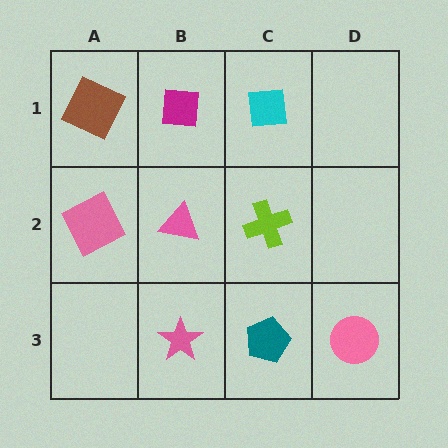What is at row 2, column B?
A pink triangle.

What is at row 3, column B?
A pink star.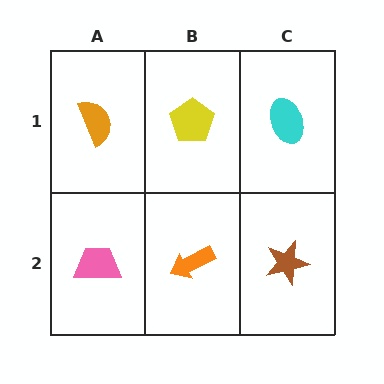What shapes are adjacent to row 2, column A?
An orange semicircle (row 1, column A), an orange arrow (row 2, column B).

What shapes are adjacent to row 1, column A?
A pink trapezoid (row 2, column A), a yellow pentagon (row 1, column B).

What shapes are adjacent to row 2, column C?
A cyan ellipse (row 1, column C), an orange arrow (row 2, column B).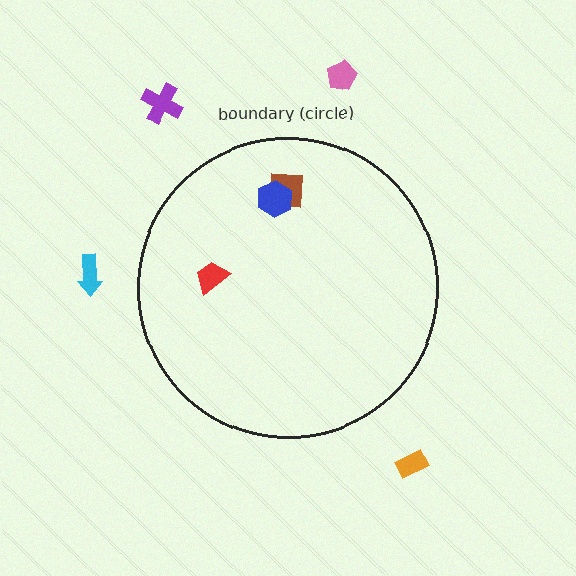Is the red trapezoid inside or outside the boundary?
Inside.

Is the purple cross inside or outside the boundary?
Outside.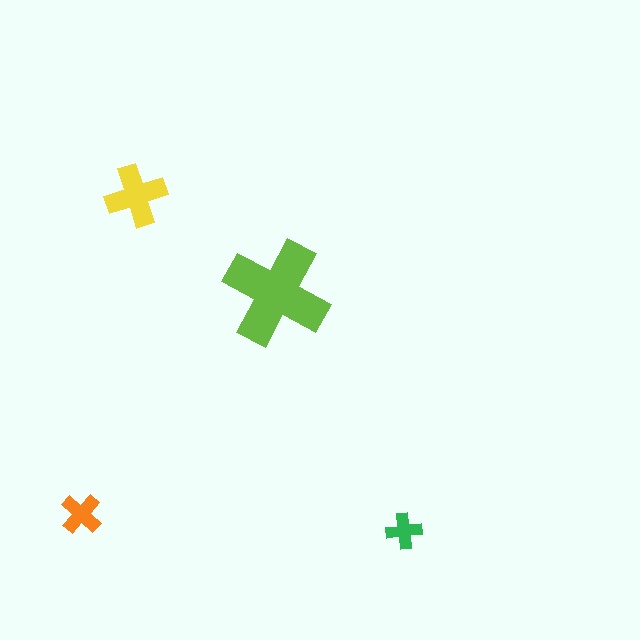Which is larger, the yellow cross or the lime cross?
The lime one.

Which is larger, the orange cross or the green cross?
The orange one.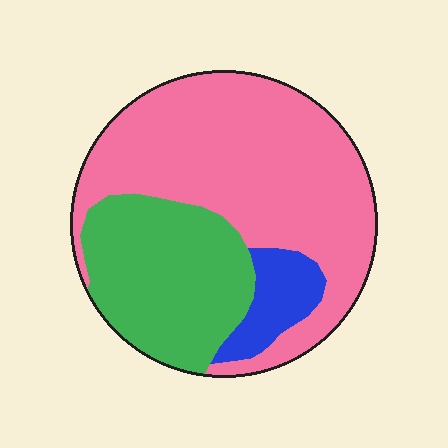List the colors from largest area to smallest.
From largest to smallest: pink, green, blue.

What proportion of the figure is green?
Green takes up about one third (1/3) of the figure.